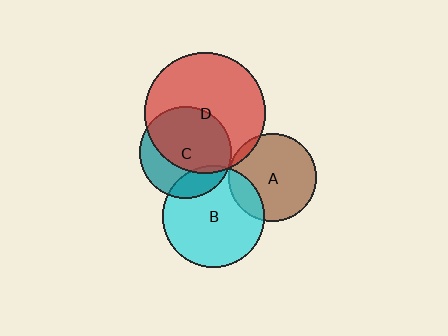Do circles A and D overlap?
Yes.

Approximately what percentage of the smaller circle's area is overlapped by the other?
Approximately 5%.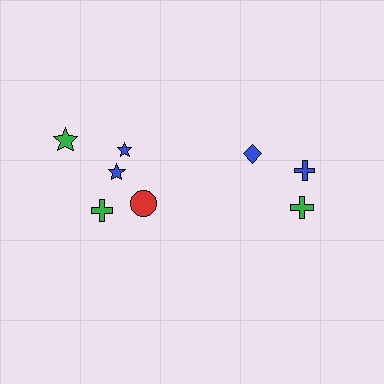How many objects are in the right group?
There are 3 objects.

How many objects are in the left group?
There are 5 objects.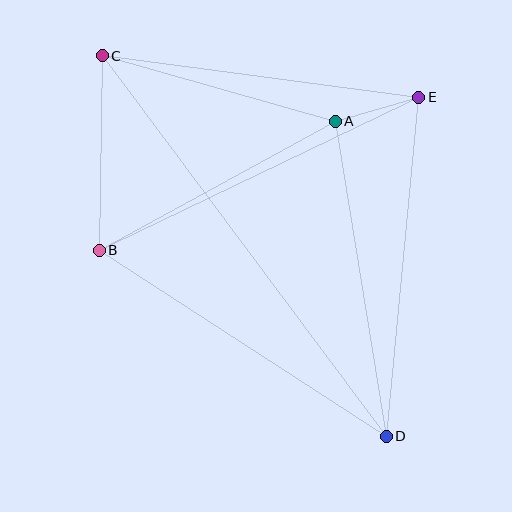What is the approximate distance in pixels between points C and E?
The distance between C and E is approximately 319 pixels.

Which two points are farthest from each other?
Points C and D are farthest from each other.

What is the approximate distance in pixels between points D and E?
The distance between D and E is approximately 341 pixels.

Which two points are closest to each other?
Points A and E are closest to each other.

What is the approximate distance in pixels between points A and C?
The distance between A and C is approximately 242 pixels.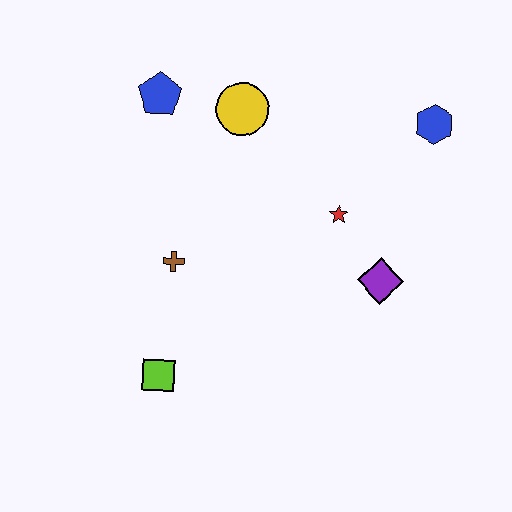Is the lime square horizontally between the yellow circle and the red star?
No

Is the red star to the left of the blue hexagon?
Yes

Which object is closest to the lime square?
The brown cross is closest to the lime square.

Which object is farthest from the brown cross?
The blue hexagon is farthest from the brown cross.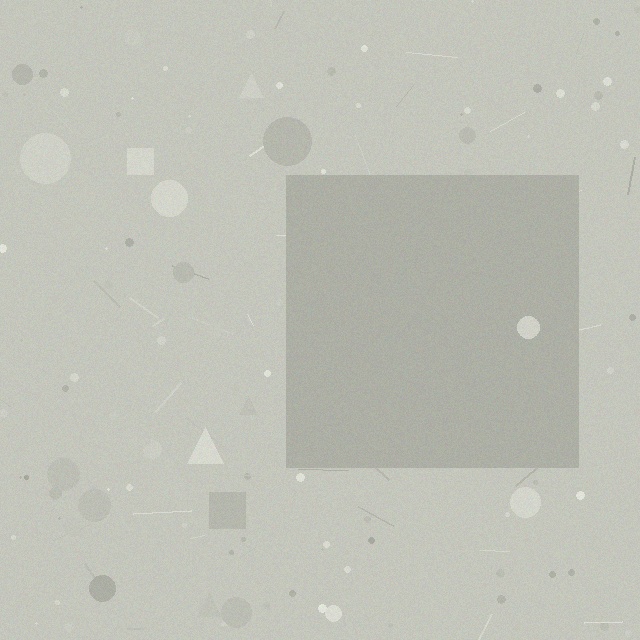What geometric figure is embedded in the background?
A square is embedded in the background.